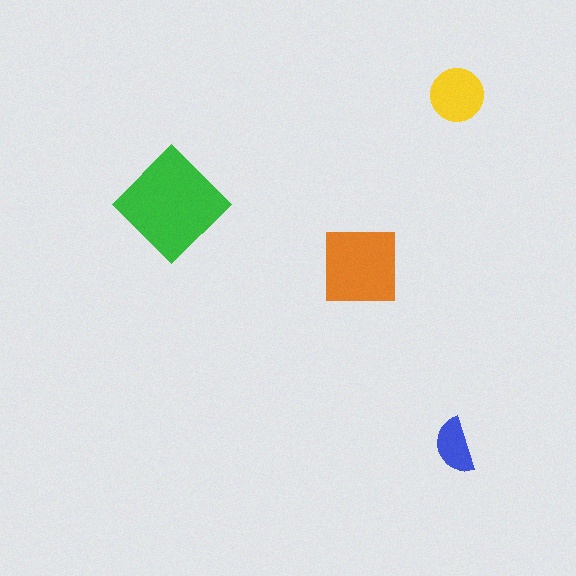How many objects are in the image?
There are 4 objects in the image.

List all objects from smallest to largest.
The blue semicircle, the yellow circle, the orange square, the green diamond.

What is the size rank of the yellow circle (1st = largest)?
3rd.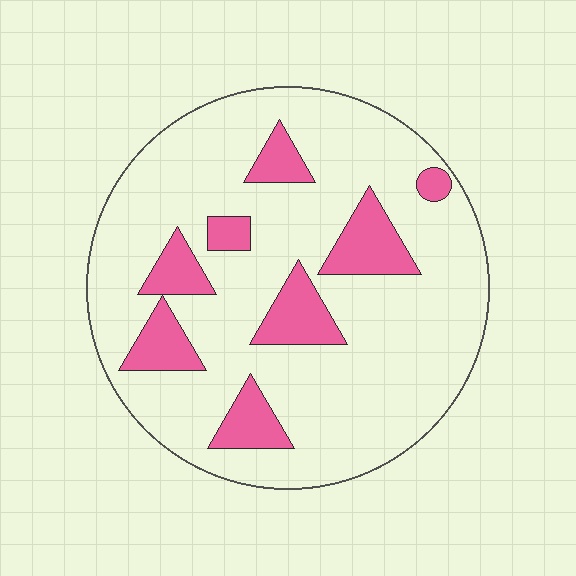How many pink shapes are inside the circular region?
8.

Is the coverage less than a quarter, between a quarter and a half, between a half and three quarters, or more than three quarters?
Less than a quarter.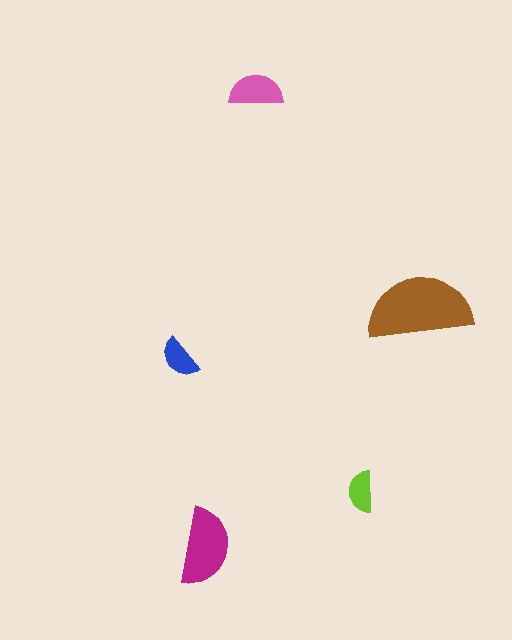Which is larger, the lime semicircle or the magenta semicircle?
The magenta one.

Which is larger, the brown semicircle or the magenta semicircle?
The brown one.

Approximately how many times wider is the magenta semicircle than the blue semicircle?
About 2 times wider.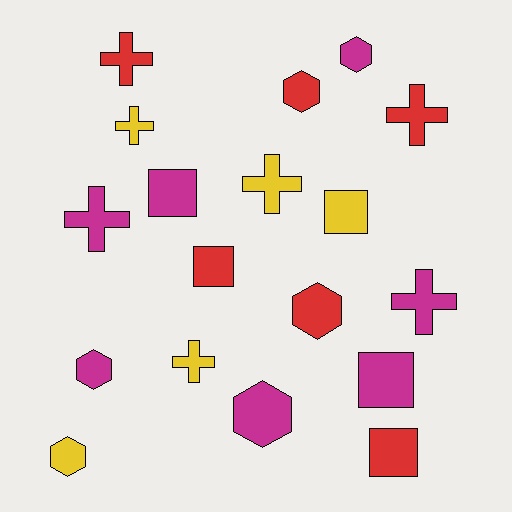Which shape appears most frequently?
Cross, with 7 objects.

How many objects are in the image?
There are 18 objects.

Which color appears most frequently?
Magenta, with 7 objects.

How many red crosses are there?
There are 2 red crosses.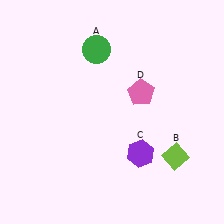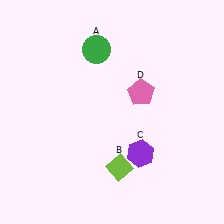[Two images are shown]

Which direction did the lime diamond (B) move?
The lime diamond (B) moved left.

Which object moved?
The lime diamond (B) moved left.